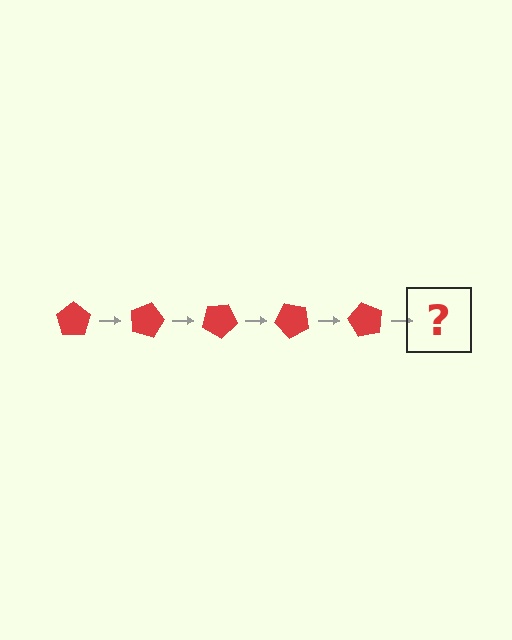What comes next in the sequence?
The next element should be a red pentagon rotated 75 degrees.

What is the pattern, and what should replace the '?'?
The pattern is that the pentagon rotates 15 degrees each step. The '?' should be a red pentagon rotated 75 degrees.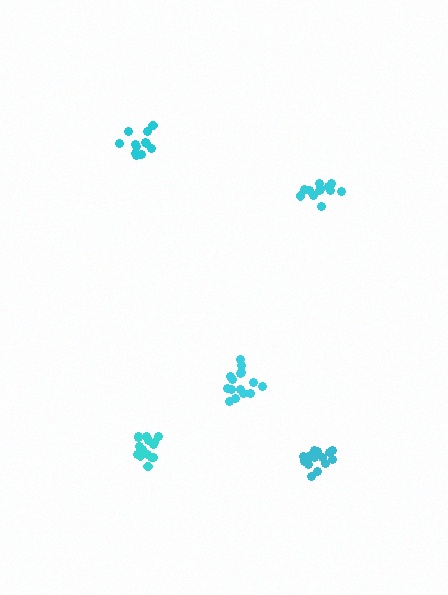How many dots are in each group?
Group 1: 15 dots, Group 2: 12 dots, Group 3: 15 dots, Group 4: 15 dots, Group 5: 12 dots (69 total).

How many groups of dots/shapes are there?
There are 5 groups.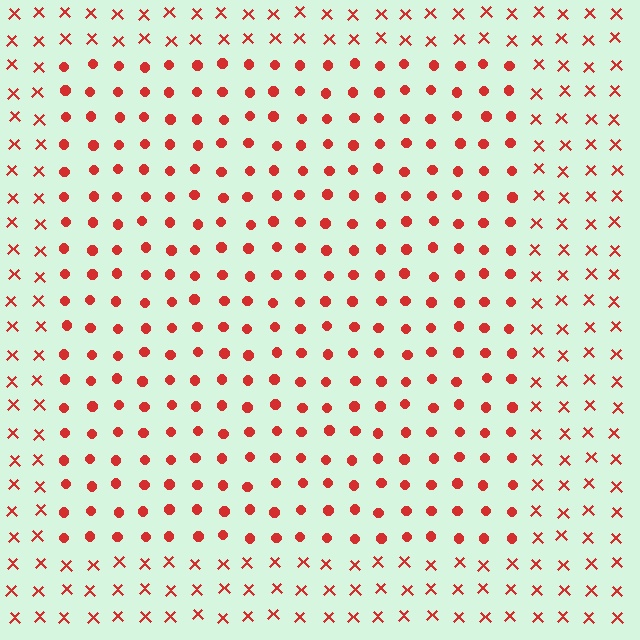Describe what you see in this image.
The image is filled with small red elements arranged in a uniform grid. A rectangle-shaped region contains circles, while the surrounding area contains X marks. The boundary is defined purely by the change in element shape.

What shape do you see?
I see a rectangle.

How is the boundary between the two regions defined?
The boundary is defined by a change in element shape: circles inside vs. X marks outside. All elements share the same color and spacing.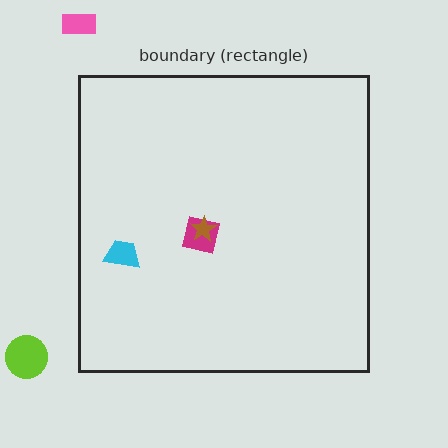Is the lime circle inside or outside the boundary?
Outside.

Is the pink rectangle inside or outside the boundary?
Outside.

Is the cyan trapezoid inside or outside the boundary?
Inside.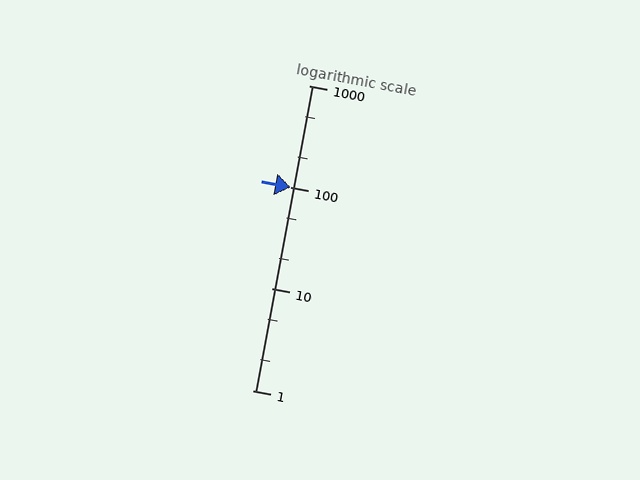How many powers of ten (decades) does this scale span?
The scale spans 3 decades, from 1 to 1000.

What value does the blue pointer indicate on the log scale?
The pointer indicates approximately 100.